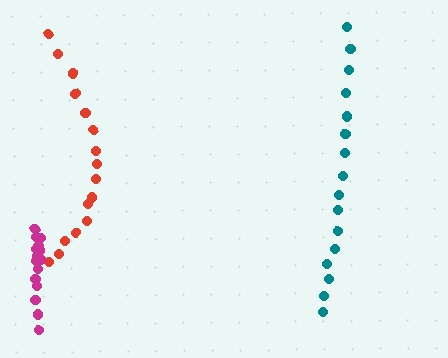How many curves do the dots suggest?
There are 3 distinct paths.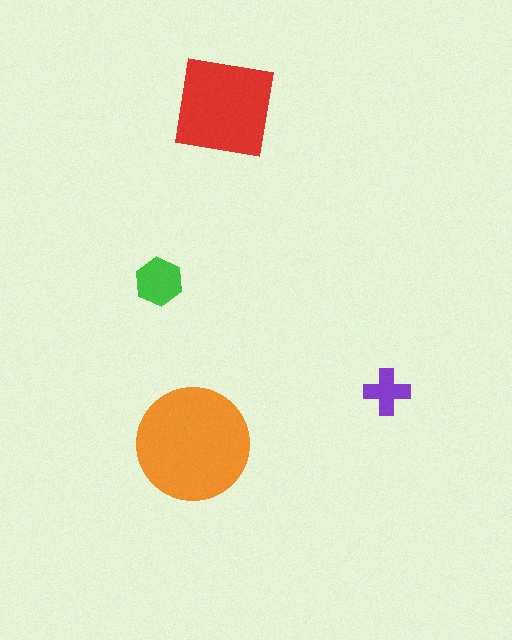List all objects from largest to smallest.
The orange circle, the red square, the green hexagon, the purple cross.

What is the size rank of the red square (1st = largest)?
2nd.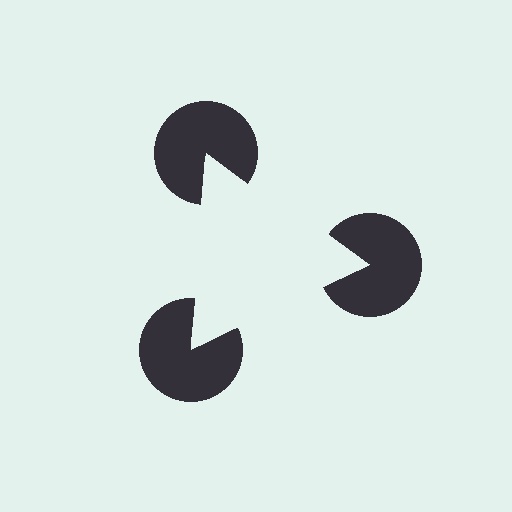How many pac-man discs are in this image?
There are 3 — one at each vertex of the illusory triangle.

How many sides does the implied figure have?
3 sides.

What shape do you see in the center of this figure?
An illusory triangle — its edges are inferred from the aligned wedge cuts in the pac-man discs, not physically drawn.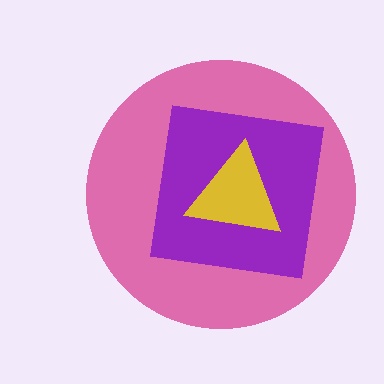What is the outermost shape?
The pink circle.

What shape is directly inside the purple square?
The yellow triangle.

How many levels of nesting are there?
3.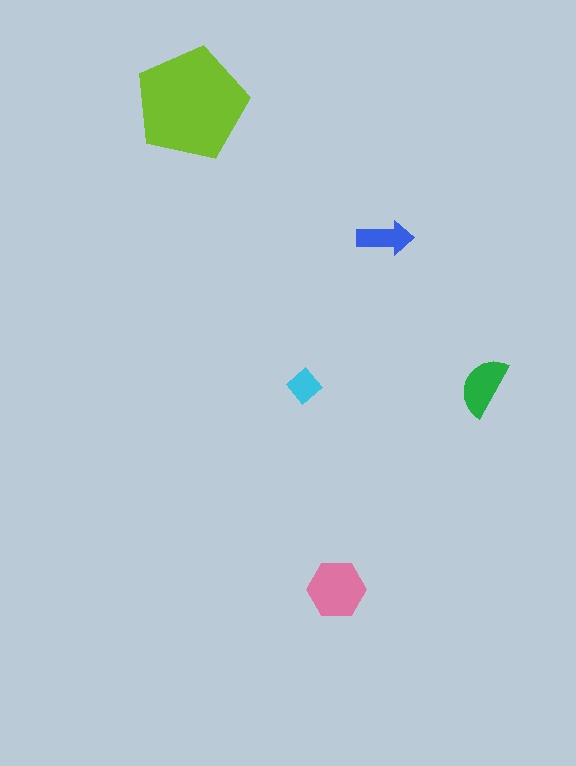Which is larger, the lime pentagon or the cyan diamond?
The lime pentagon.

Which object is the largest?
The lime pentagon.